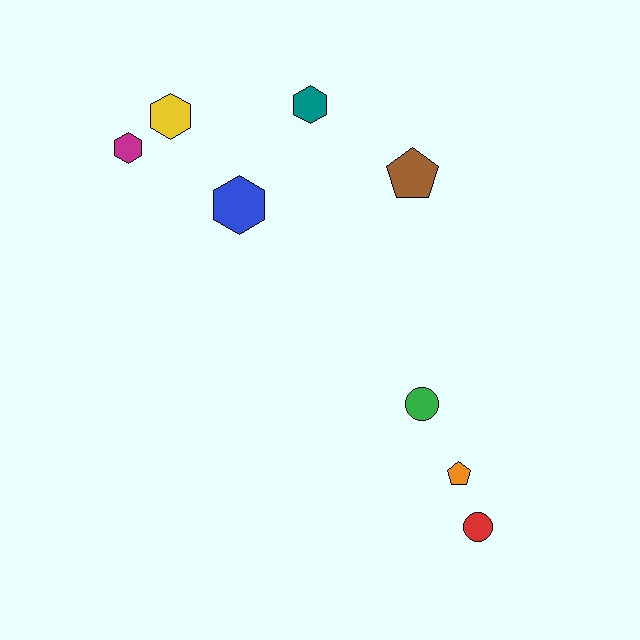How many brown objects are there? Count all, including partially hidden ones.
There is 1 brown object.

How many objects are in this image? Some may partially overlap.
There are 8 objects.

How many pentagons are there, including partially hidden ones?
There are 2 pentagons.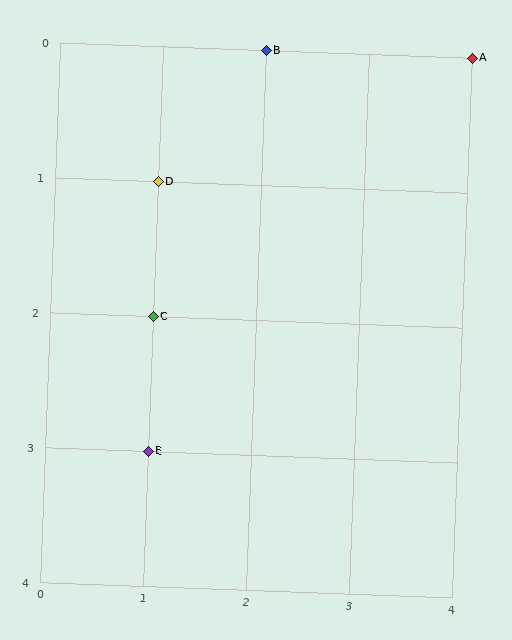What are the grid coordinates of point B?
Point B is at grid coordinates (2, 0).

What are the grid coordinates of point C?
Point C is at grid coordinates (1, 2).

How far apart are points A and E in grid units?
Points A and E are 3 columns and 3 rows apart (about 4.2 grid units diagonally).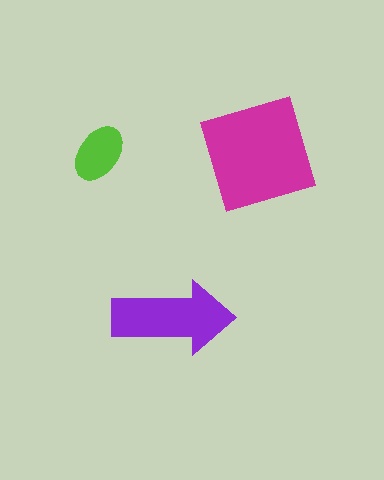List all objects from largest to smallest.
The magenta square, the purple arrow, the lime ellipse.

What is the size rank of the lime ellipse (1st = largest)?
3rd.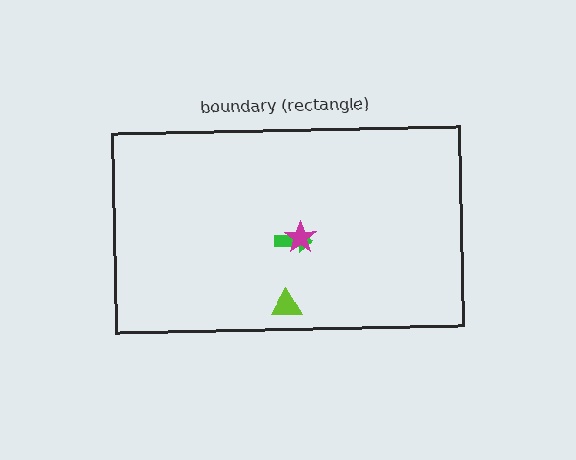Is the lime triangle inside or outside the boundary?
Inside.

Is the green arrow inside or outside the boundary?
Inside.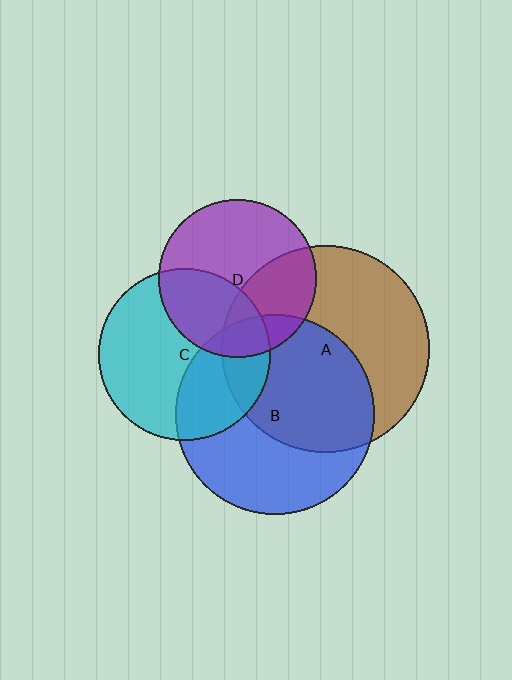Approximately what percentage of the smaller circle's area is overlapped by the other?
Approximately 35%.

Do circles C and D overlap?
Yes.